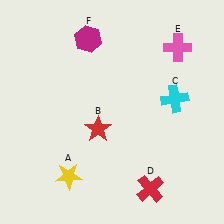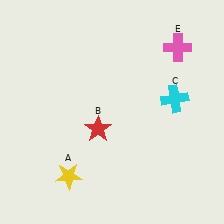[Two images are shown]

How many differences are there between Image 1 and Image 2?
There are 2 differences between the two images.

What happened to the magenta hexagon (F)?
The magenta hexagon (F) was removed in Image 2. It was in the top-left area of Image 1.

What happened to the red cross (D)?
The red cross (D) was removed in Image 2. It was in the bottom-right area of Image 1.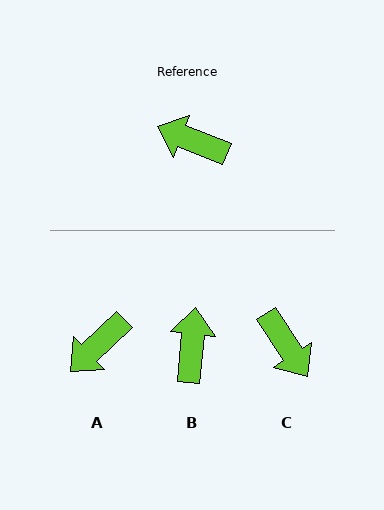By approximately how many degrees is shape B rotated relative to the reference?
Approximately 74 degrees clockwise.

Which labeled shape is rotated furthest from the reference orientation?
C, about 145 degrees away.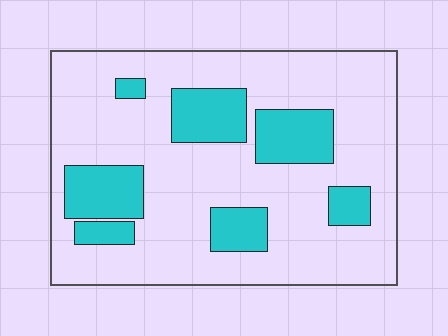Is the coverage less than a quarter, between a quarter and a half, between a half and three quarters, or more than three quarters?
Less than a quarter.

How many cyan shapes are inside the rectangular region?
7.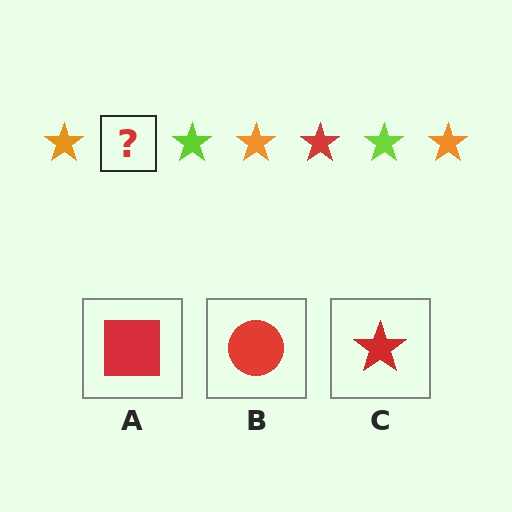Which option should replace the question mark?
Option C.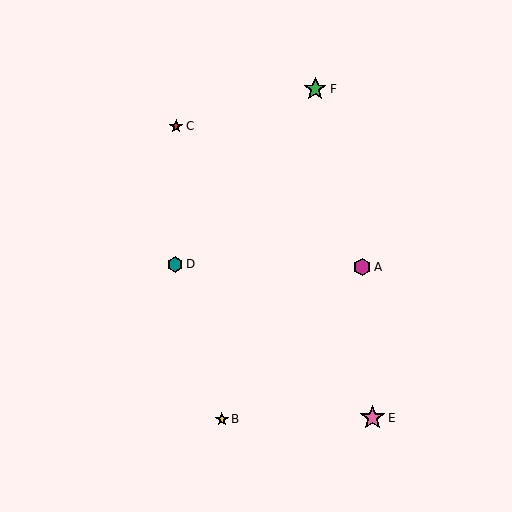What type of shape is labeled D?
Shape D is a teal hexagon.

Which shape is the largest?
The pink star (labeled E) is the largest.